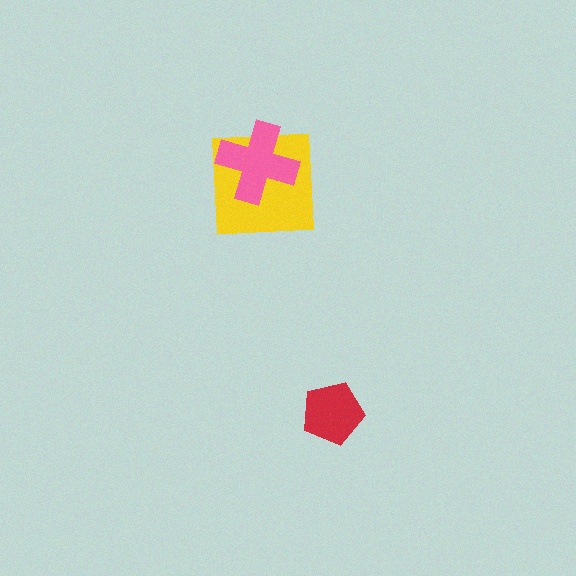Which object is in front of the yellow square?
The pink cross is in front of the yellow square.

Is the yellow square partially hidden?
Yes, it is partially covered by another shape.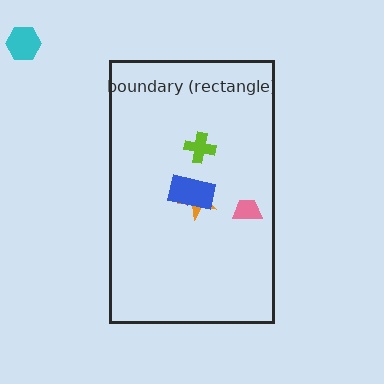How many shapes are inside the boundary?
5 inside, 1 outside.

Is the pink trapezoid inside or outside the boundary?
Inside.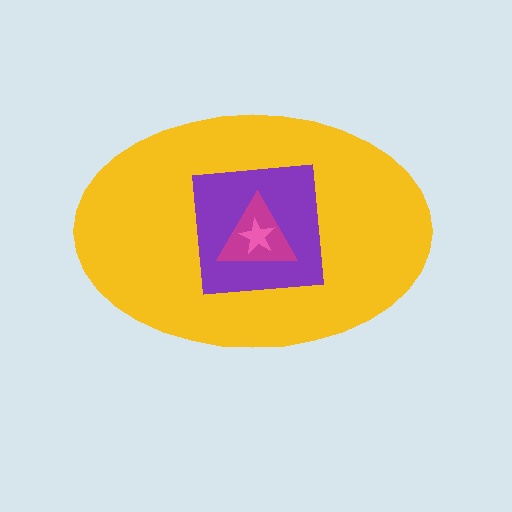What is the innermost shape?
The pink star.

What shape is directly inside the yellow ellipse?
The purple square.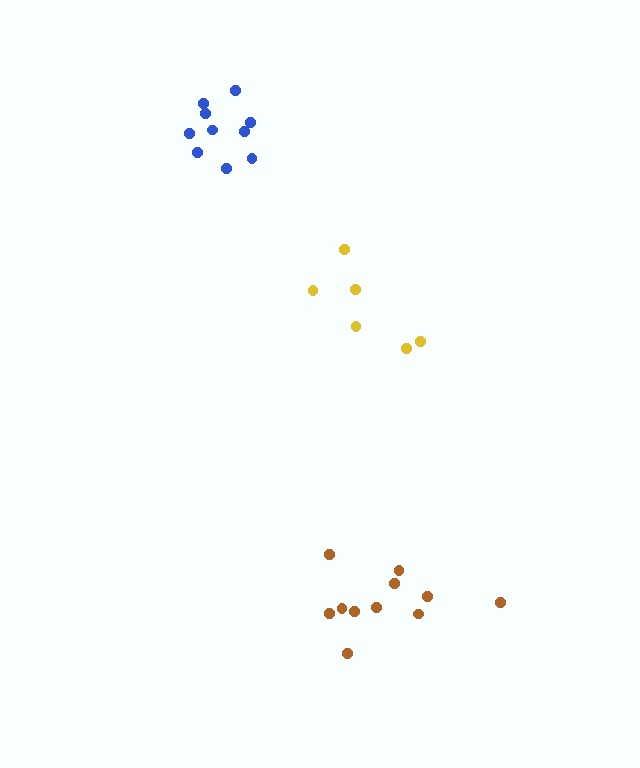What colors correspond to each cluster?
The clusters are colored: brown, blue, yellow.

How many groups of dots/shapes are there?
There are 3 groups.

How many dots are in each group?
Group 1: 11 dots, Group 2: 10 dots, Group 3: 6 dots (27 total).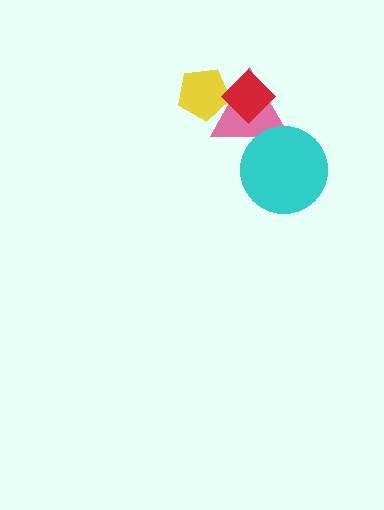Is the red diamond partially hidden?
No, no other shape covers it.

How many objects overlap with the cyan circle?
1 object overlaps with the cyan circle.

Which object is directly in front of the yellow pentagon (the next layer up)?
The pink triangle is directly in front of the yellow pentagon.